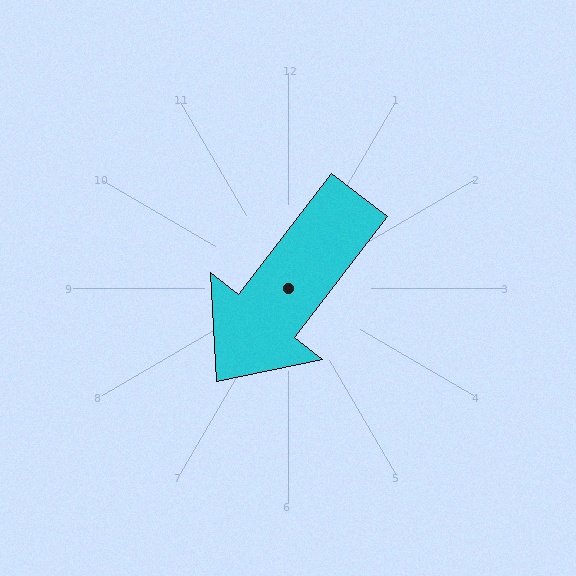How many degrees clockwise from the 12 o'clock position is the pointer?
Approximately 218 degrees.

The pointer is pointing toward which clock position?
Roughly 7 o'clock.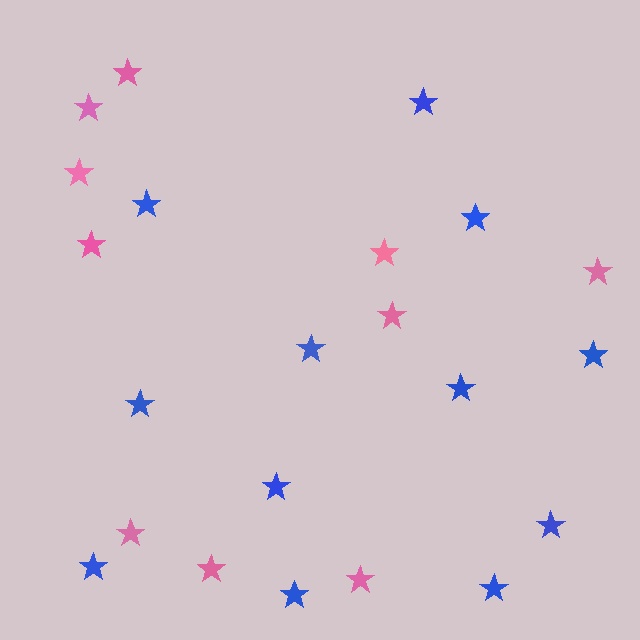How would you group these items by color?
There are 2 groups: one group of pink stars (10) and one group of blue stars (12).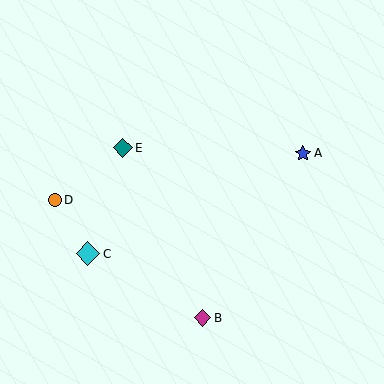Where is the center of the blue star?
The center of the blue star is at (303, 154).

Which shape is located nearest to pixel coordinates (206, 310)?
The magenta diamond (labeled B) at (203, 318) is nearest to that location.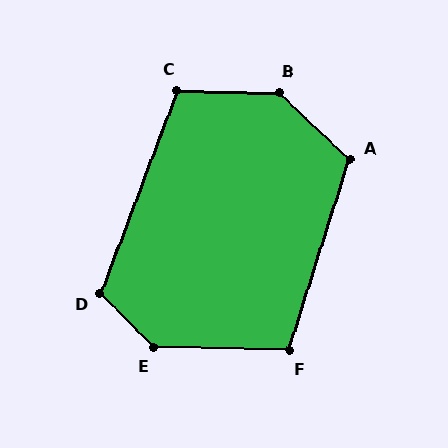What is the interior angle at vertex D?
Approximately 115 degrees (obtuse).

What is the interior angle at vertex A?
Approximately 115 degrees (obtuse).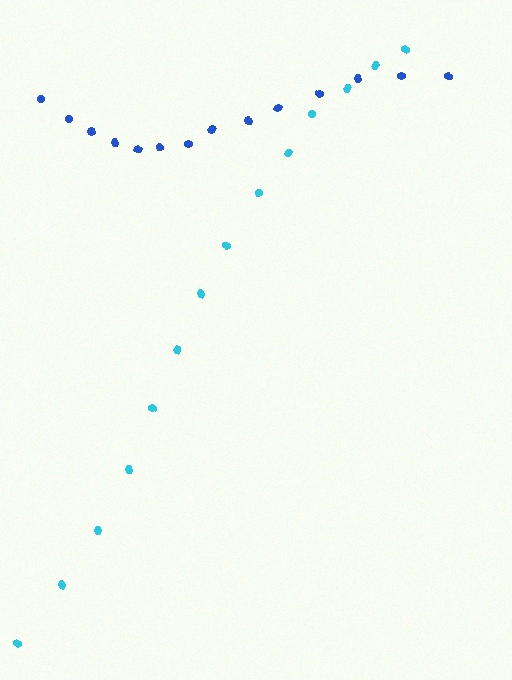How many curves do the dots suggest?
There are 2 distinct paths.